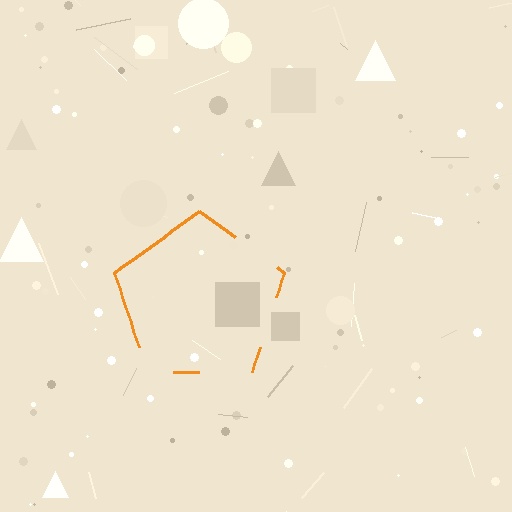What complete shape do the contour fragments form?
The contour fragments form a pentagon.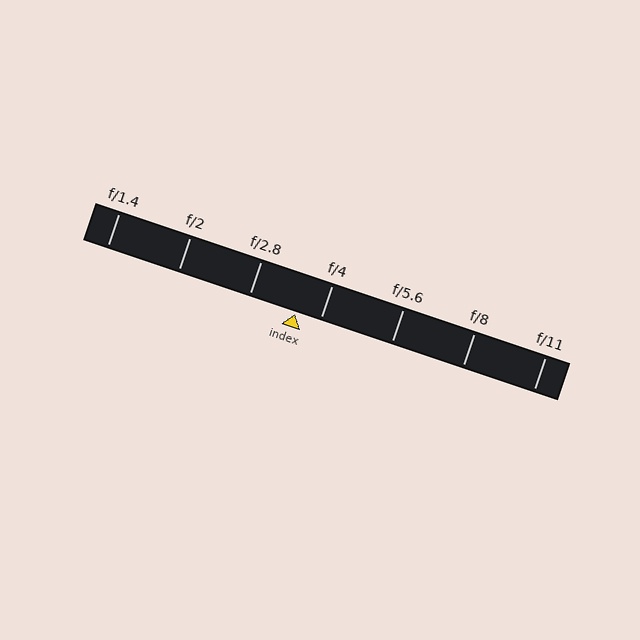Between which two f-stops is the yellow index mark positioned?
The index mark is between f/2.8 and f/4.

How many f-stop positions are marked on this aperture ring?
There are 7 f-stop positions marked.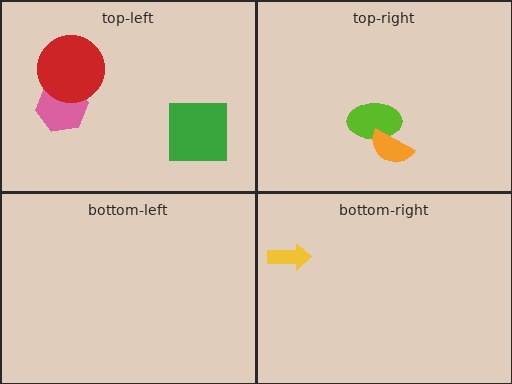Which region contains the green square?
The top-left region.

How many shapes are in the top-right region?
2.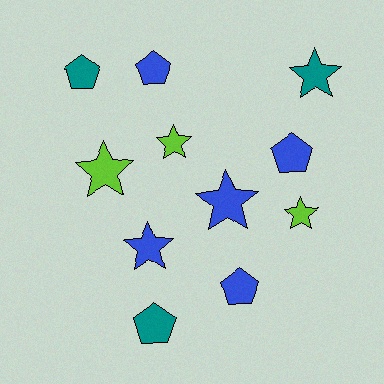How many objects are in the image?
There are 11 objects.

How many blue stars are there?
There are 2 blue stars.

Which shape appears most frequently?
Star, with 6 objects.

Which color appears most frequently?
Blue, with 5 objects.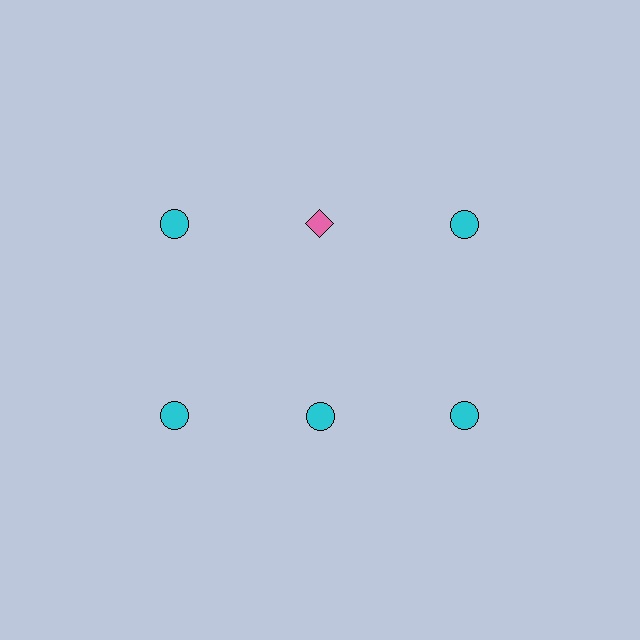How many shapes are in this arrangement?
There are 6 shapes arranged in a grid pattern.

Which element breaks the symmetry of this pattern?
The pink diamond in the top row, second from left column breaks the symmetry. All other shapes are cyan circles.